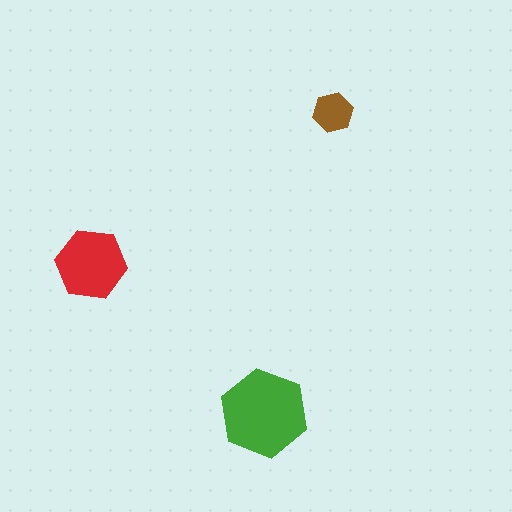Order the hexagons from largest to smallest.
the green one, the red one, the brown one.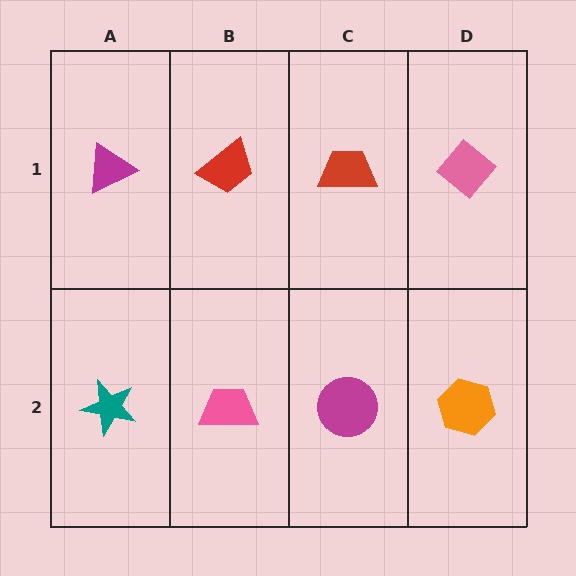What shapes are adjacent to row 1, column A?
A teal star (row 2, column A), a red trapezoid (row 1, column B).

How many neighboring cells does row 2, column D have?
2.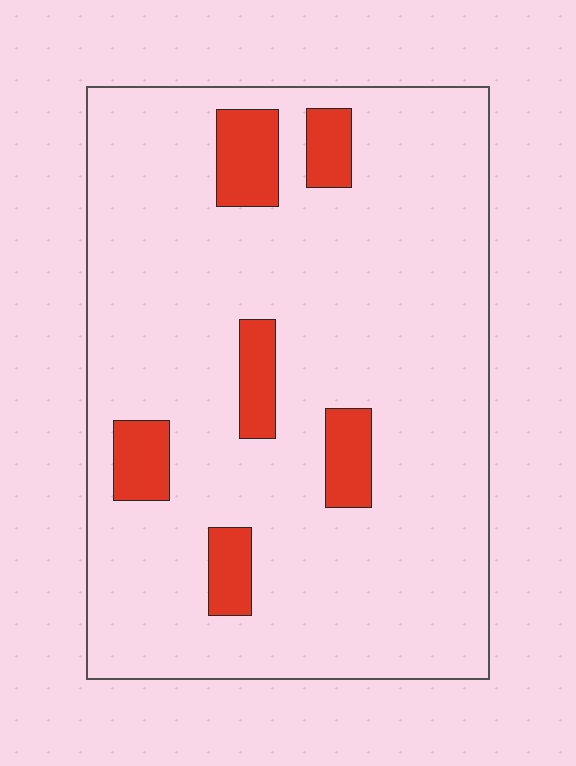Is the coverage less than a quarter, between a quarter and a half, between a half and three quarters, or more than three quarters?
Less than a quarter.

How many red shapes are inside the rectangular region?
6.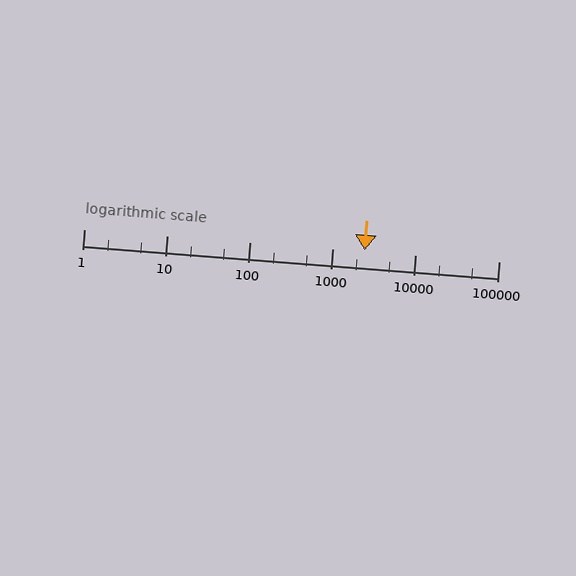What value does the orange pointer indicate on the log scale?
The pointer indicates approximately 2400.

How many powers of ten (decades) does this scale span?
The scale spans 5 decades, from 1 to 100000.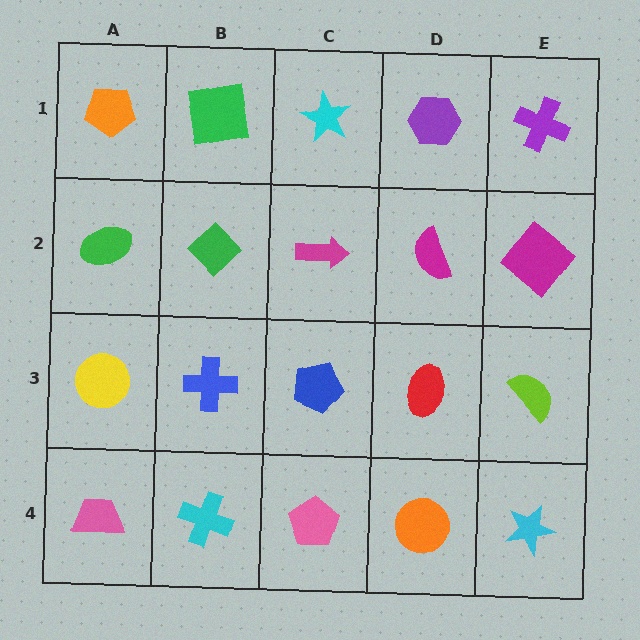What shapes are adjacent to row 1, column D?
A magenta semicircle (row 2, column D), a cyan star (row 1, column C), a purple cross (row 1, column E).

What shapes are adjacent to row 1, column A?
A green ellipse (row 2, column A), a green square (row 1, column B).